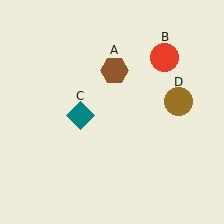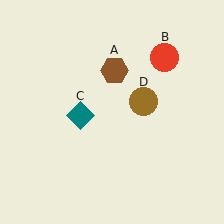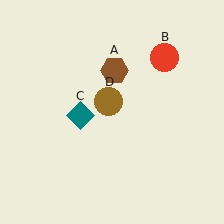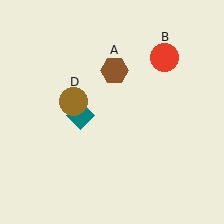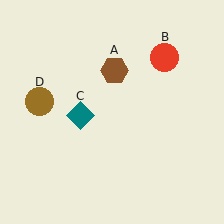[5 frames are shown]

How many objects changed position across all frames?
1 object changed position: brown circle (object D).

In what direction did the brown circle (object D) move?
The brown circle (object D) moved left.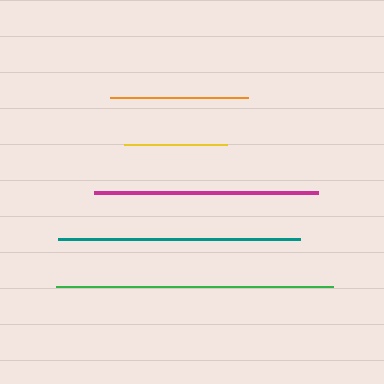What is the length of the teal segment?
The teal segment is approximately 243 pixels long.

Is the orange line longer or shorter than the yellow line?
The orange line is longer than the yellow line.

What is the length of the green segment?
The green segment is approximately 278 pixels long.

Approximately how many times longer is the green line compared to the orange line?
The green line is approximately 2.0 times the length of the orange line.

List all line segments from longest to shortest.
From longest to shortest: green, teal, magenta, orange, yellow.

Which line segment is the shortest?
The yellow line is the shortest at approximately 103 pixels.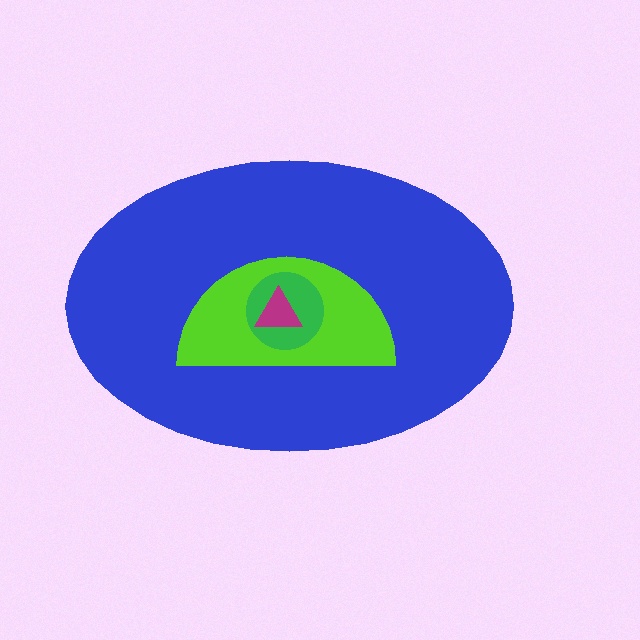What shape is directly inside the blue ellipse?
The lime semicircle.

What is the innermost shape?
The magenta triangle.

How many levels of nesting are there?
4.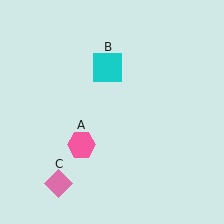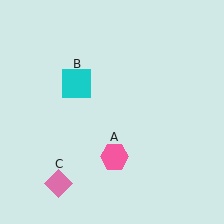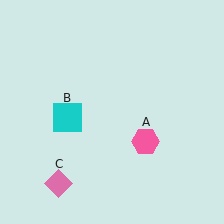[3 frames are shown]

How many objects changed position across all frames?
2 objects changed position: pink hexagon (object A), cyan square (object B).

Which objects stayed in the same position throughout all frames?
Pink diamond (object C) remained stationary.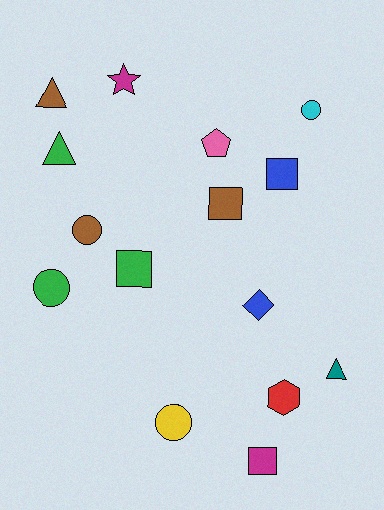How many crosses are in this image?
There are no crosses.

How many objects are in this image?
There are 15 objects.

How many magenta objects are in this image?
There are 2 magenta objects.